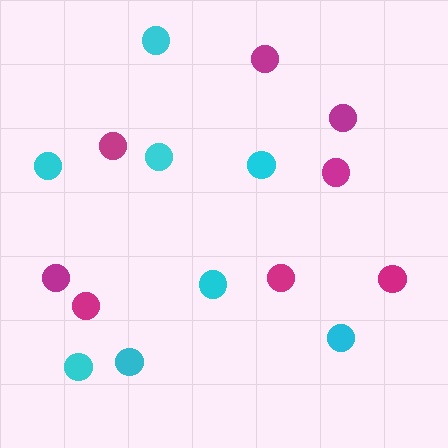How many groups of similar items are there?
There are 2 groups: one group of magenta circles (8) and one group of cyan circles (8).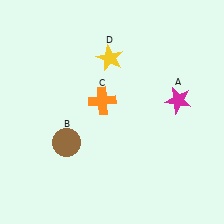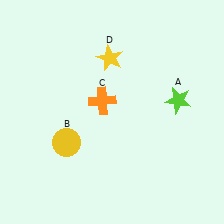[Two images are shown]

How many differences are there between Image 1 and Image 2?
There are 2 differences between the two images.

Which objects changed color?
A changed from magenta to lime. B changed from brown to yellow.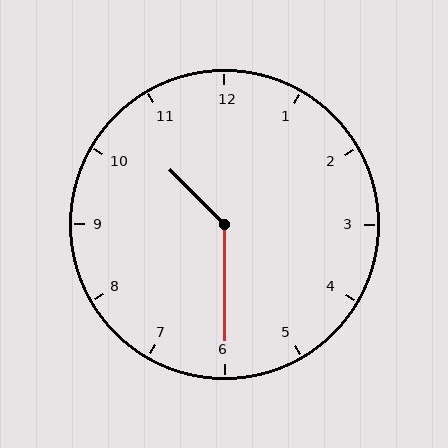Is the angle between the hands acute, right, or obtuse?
It is obtuse.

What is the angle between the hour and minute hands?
Approximately 135 degrees.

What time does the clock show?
10:30.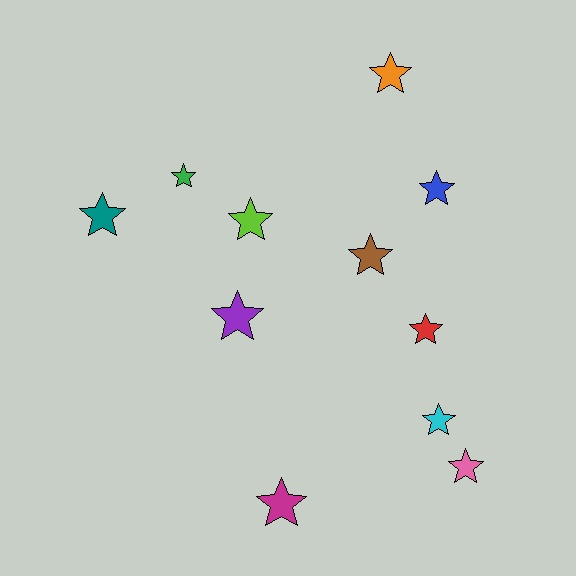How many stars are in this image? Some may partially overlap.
There are 11 stars.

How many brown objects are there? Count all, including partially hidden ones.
There is 1 brown object.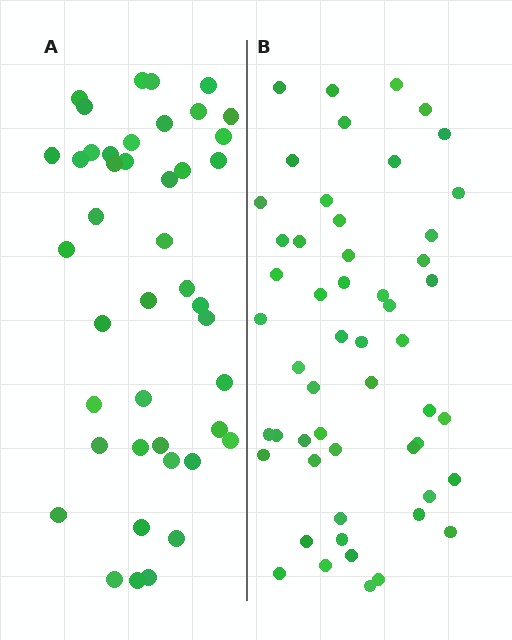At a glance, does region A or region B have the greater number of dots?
Region B (the right region) has more dots.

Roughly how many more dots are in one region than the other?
Region B has roughly 10 or so more dots than region A.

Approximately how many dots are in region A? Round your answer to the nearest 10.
About 40 dots. (The exact count is 43, which rounds to 40.)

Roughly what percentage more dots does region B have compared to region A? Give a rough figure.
About 25% more.